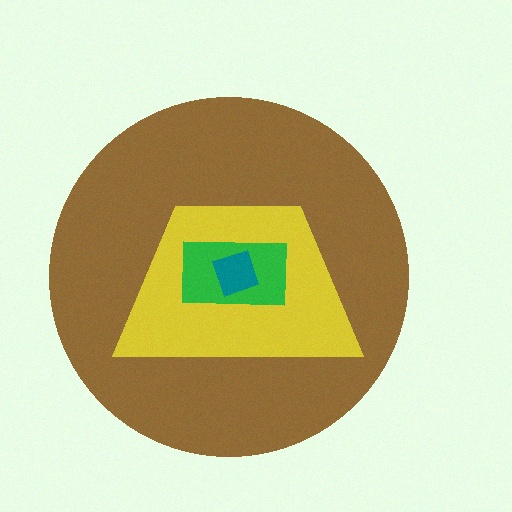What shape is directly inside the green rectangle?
The teal square.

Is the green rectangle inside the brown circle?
Yes.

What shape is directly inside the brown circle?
The yellow trapezoid.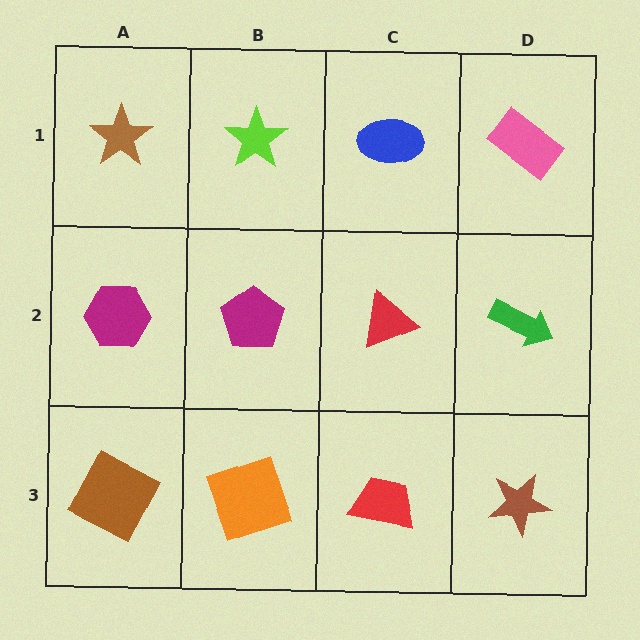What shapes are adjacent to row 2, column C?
A blue ellipse (row 1, column C), a red trapezoid (row 3, column C), a magenta pentagon (row 2, column B), a green arrow (row 2, column D).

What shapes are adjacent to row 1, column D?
A green arrow (row 2, column D), a blue ellipse (row 1, column C).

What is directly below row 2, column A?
A brown square.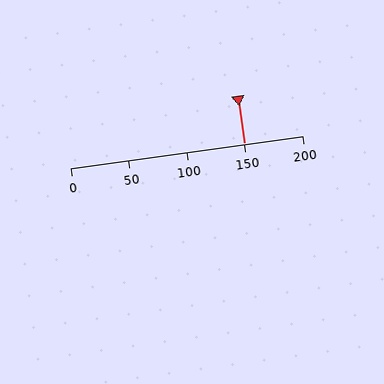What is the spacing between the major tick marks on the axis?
The major ticks are spaced 50 apart.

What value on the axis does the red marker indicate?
The marker indicates approximately 150.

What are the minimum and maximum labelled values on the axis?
The axis runs from 0 to 200.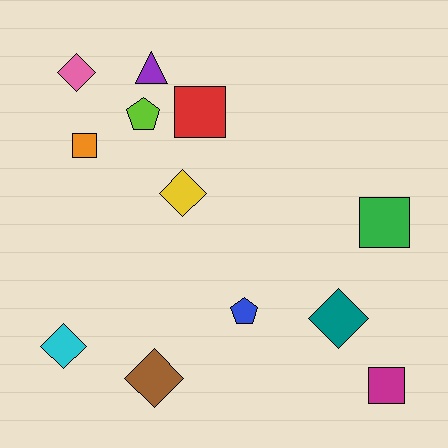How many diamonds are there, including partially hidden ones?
There are 5 diamonds.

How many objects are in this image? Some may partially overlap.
There are 12 objects.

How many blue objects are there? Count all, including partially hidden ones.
There is 1 blue object.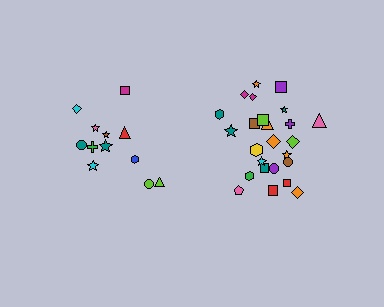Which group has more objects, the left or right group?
The right group.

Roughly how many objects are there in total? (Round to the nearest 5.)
Roughly 35 objects in total.